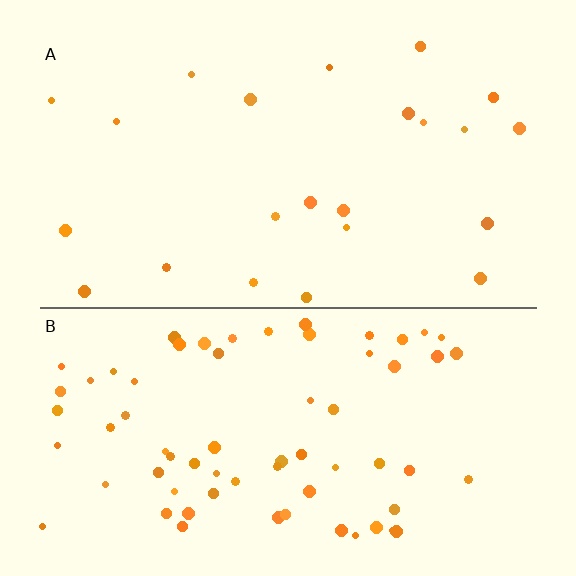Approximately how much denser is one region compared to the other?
Approximately 3.0× — region B over region A.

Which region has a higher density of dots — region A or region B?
B (the bottom).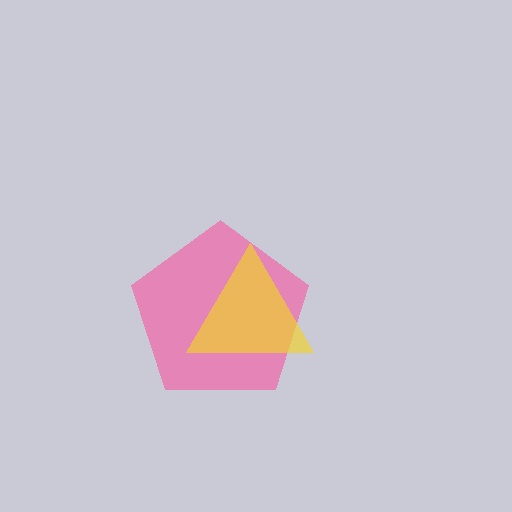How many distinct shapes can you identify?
There are 2 distinct shapes: a pink pentagon, a yellow triangle.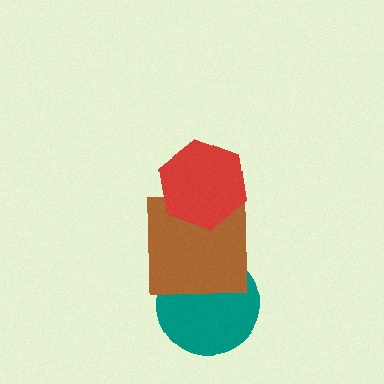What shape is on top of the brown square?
The red hexagon is on top of the brown square.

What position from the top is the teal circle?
The teal circle is 3rd from the top.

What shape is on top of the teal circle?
The brown square is on top of the teal circle.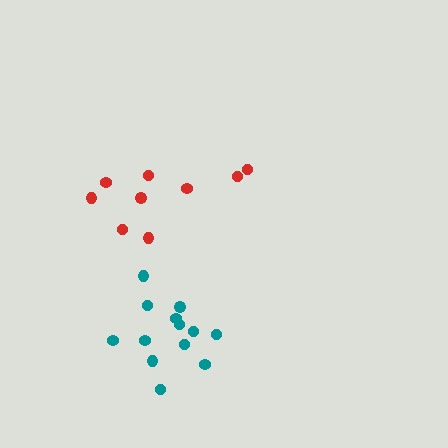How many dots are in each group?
Group 1: 9 dots, Group 2: 13 dots (22 total).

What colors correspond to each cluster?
The clusters are colored: red, teal.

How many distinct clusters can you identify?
There are 2 distinct clusters.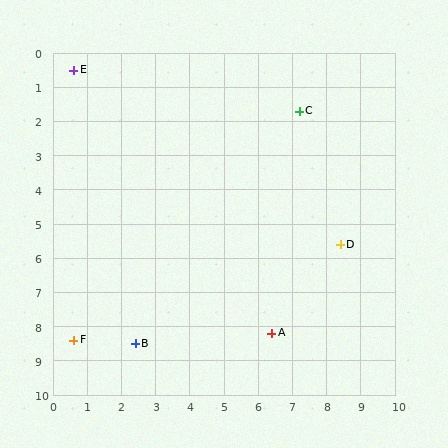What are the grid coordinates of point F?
Point F is at approximately (0.6, 8.4).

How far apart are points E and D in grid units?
Points E and D are about 9.3 grid units apart.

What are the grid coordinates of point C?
Point C is at approximately (7.2, 1.7).